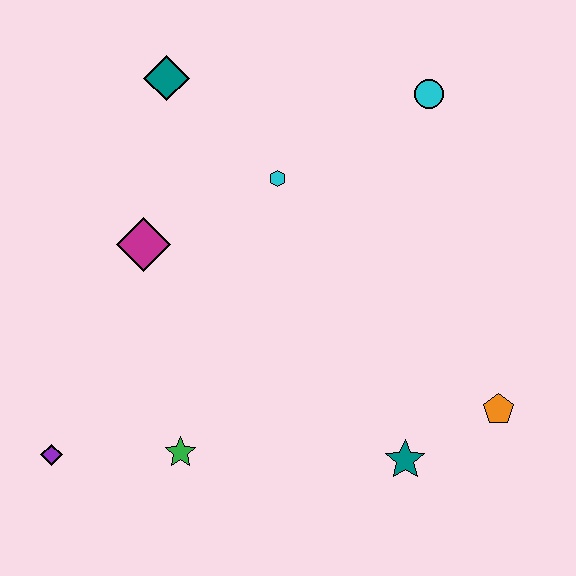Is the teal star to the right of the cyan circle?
No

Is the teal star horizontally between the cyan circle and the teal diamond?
Yes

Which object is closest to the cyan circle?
The cyan hexagon is closest to the cyan circle.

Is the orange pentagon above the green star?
Yes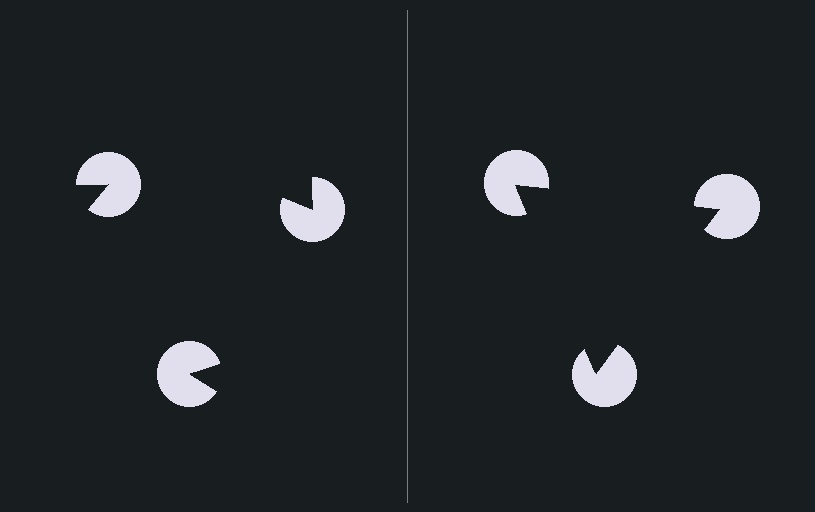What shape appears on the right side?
An illusory triangle.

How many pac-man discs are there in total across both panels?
6 — 3 on each side.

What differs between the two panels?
The pac-man discs are positioned identically on both sides; only the wedge orientations differ. On the right they align to a triangle; on the left they are misaligned.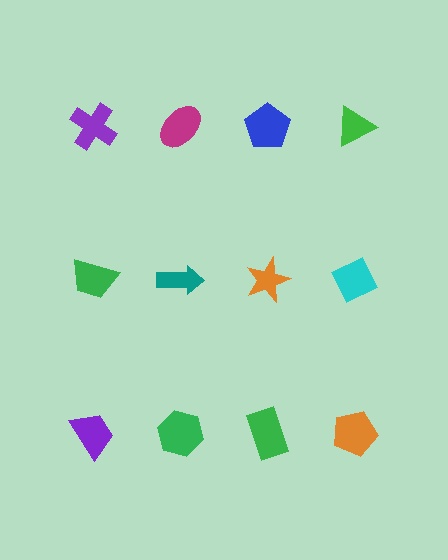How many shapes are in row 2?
4 shapes.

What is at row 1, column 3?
A blue pentagon.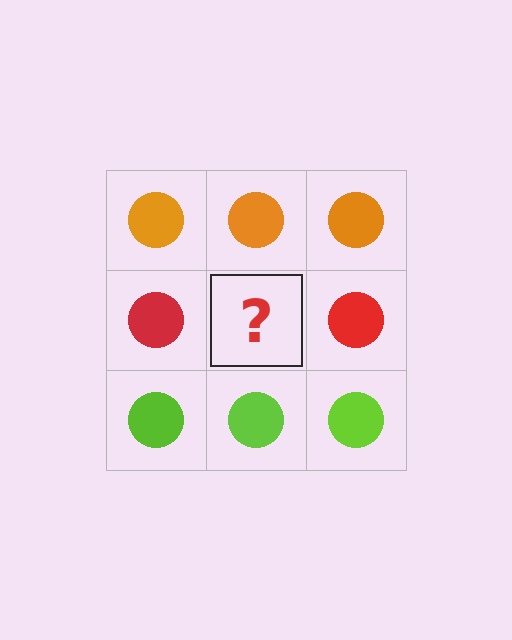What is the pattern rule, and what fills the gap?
The rule is that each row has a consistent color. The gap should be filled with a red circle.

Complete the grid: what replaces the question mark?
The question mark should be replaced with a red circle.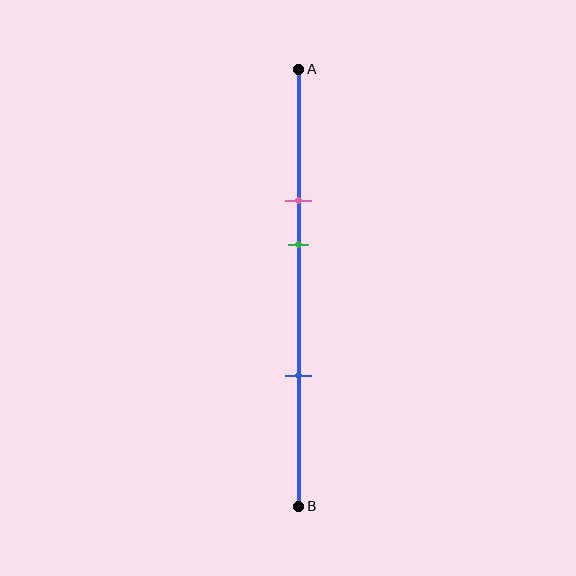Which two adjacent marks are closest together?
The pink and green marks are the closest adjacent pair.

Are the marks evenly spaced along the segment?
No, the marks are not evenly spaced.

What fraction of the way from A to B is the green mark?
The green mark is approximately 40% (0.4) of the way from A to B.